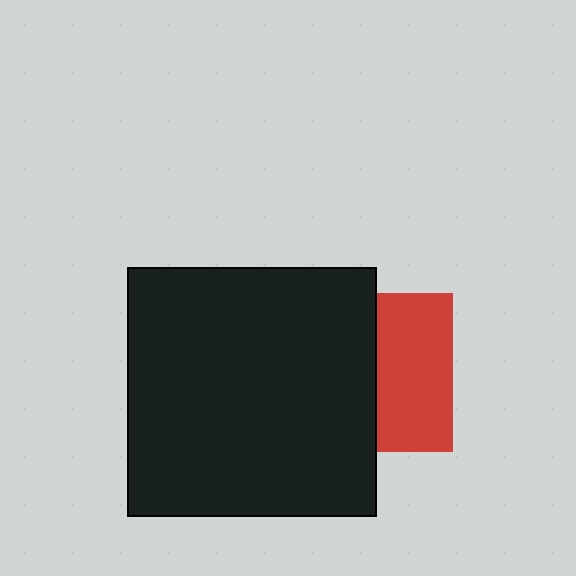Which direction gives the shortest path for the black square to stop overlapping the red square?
Moving left gives the shortest separation.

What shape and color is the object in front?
The object in front is a black square.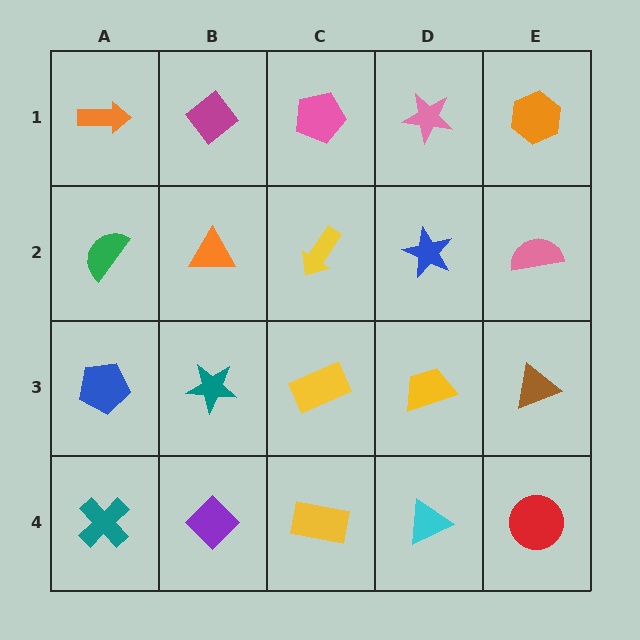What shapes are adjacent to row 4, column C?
A yellow rectangle (row 3, column C), a purple diamond (row 4, column B), a cyan triangle (row 4, column D).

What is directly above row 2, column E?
An orange hexagon.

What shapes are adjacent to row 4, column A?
A blue pentagon (row 3, column A), a purple diamond (row 4, column B).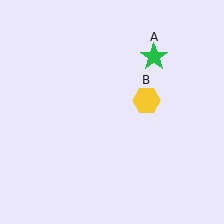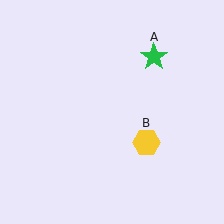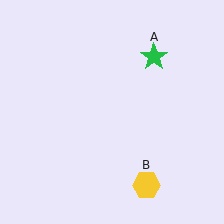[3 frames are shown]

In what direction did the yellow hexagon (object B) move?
The yellow hexagon (object B) moved down.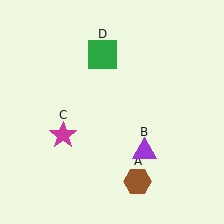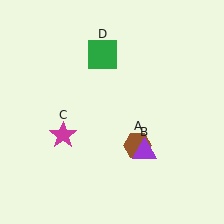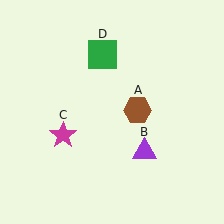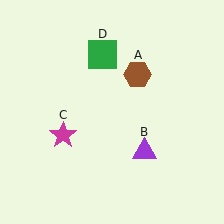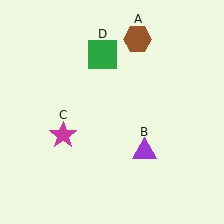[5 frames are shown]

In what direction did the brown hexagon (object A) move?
The brown hexagon (object A) moved up.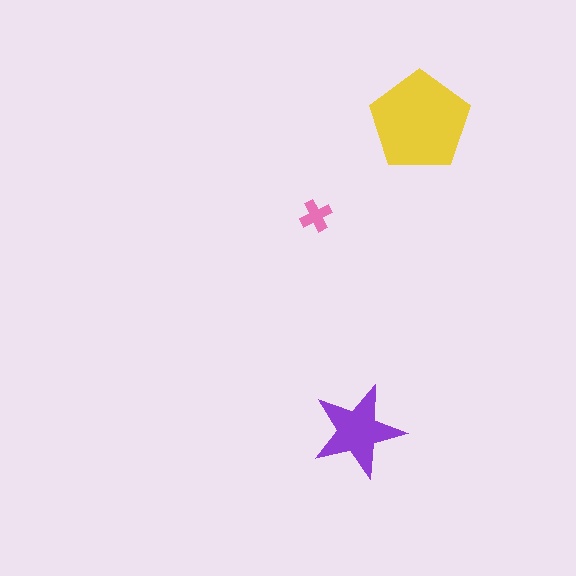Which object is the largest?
The yellow pentagon.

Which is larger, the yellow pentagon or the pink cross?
The yellow pentagon.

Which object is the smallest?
The pink cross.